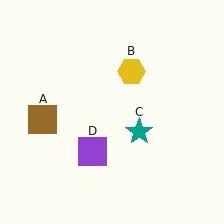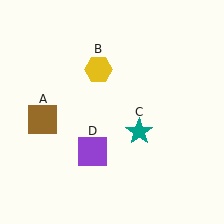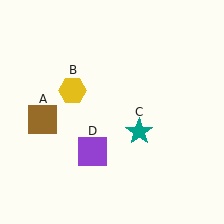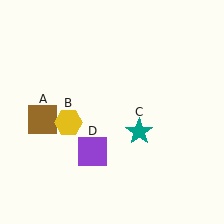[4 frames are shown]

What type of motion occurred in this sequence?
The yellow hexagon (object B) rotated counterclockwise around the center of the scene.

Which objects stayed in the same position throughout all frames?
Brown square (object A) and teal star (object C) and purple square (object D) remained stationary.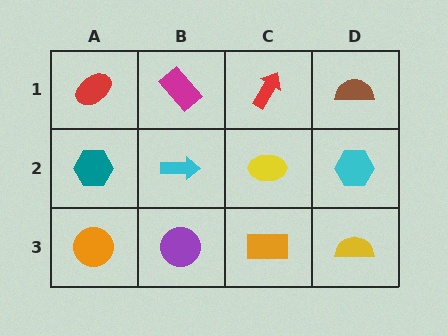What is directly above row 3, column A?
A teal hexagon.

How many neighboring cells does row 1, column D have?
2.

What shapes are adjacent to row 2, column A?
A red ellipse (row 1, column A), an orange circle (row 3, column A), a cyan arrow (row 2, column B).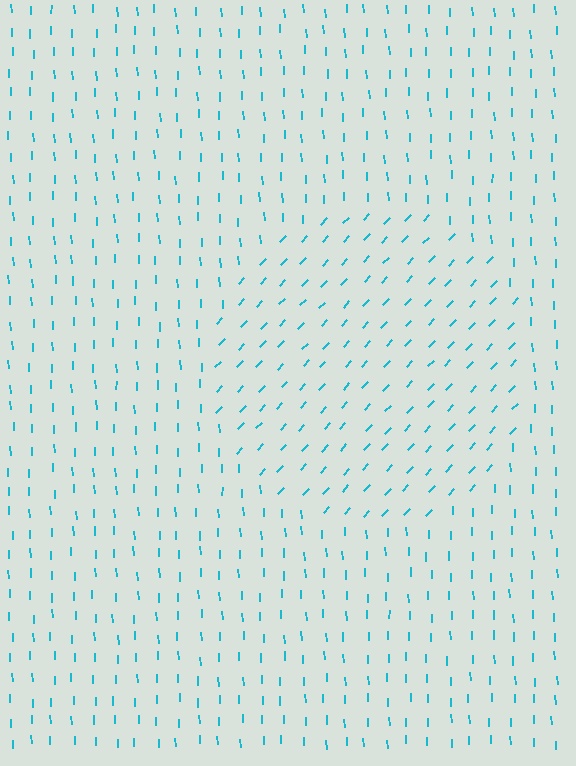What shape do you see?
I see a circle.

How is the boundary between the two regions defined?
The boundary is defined purely by a change in line orientation (approximately 45 degrees difference). All lines are the same color and thickness.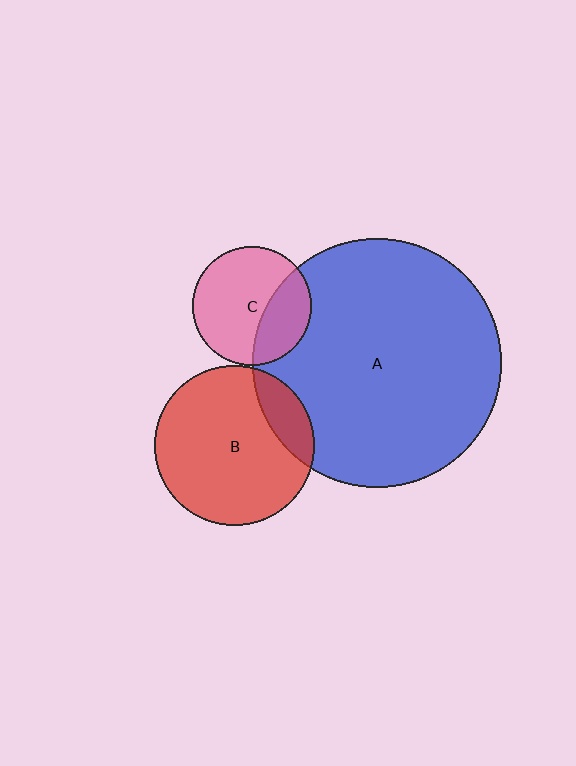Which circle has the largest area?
Circle A (blue).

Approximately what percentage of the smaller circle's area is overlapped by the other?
Approximately 15%.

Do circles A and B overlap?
Yes.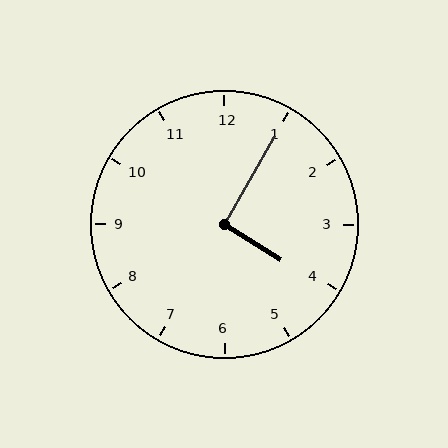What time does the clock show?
4:05.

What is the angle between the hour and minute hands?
Approximately 92 degrees.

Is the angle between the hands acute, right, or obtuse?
It is right.